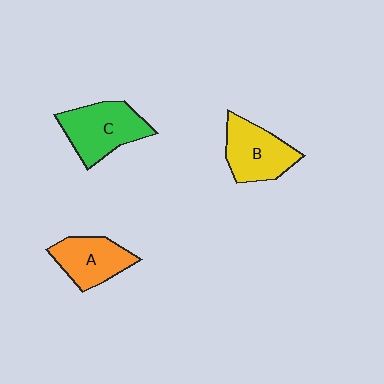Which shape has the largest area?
Shape C (green).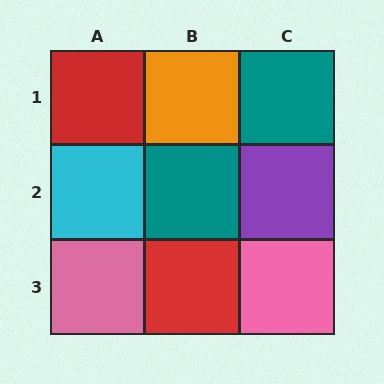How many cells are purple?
1 cell is purple.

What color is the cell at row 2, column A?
Cyan.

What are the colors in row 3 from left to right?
Pink, red, pink.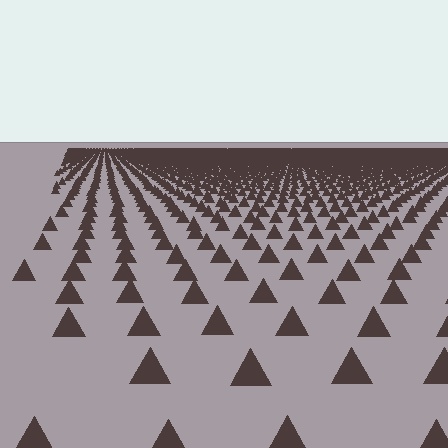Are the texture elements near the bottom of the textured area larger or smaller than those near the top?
Larger. Near the bottom, elements are closer to the viewer and appear at a bigger on-screen size.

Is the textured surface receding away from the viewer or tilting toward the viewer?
The surface is receding away from the viewer. Texture elements get smaller and denser toward the top.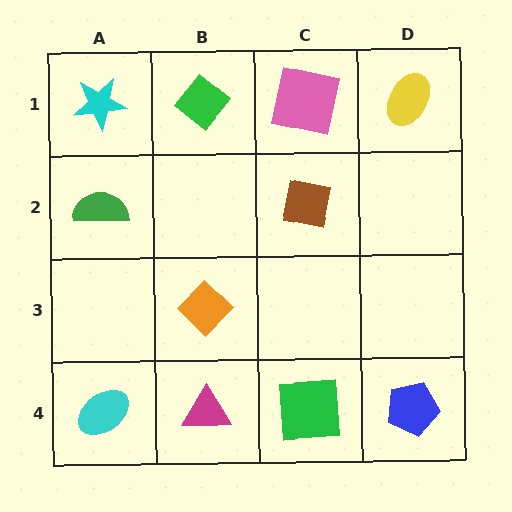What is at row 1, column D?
A yellow ellipse.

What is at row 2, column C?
A brown square.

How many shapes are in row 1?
4 shapes.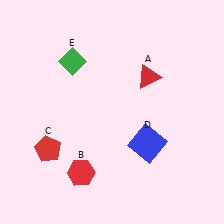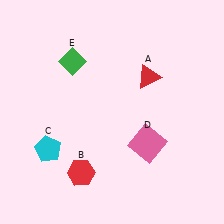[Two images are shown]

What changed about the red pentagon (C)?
In Image 1, C is red. In Image 2, it changed to cyan.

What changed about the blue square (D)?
In Image 1, D is blue. In Image 2, it changed to pink.